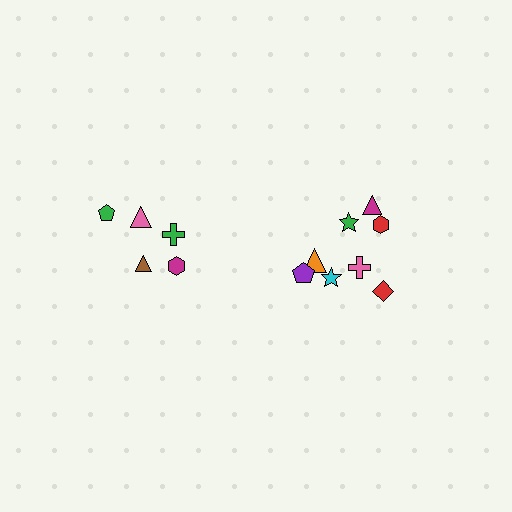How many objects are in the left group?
There are 5 objects.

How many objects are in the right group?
There are 8 objects.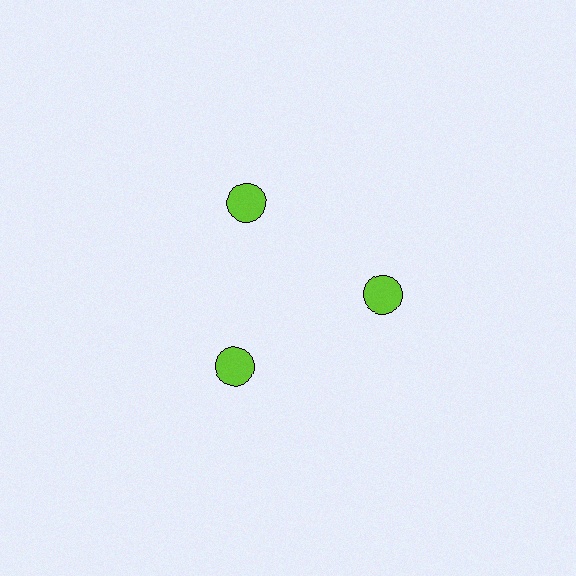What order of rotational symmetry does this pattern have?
This pattern has 3-fold rotational symmetry.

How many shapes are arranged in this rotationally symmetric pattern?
There are 3 shapes, arranged in 3 groups of 1.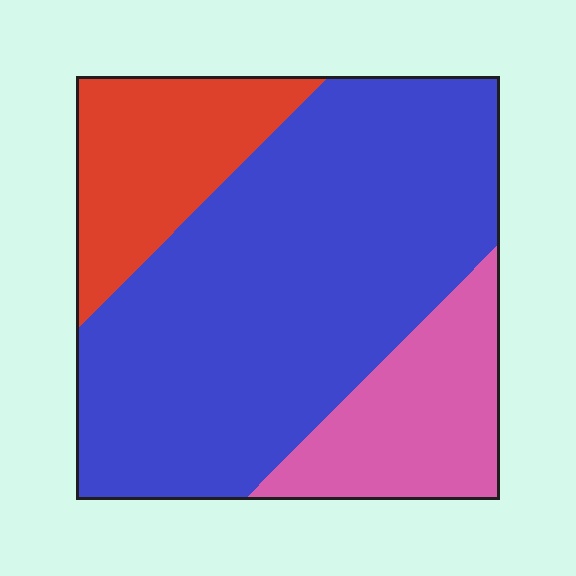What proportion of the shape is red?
Red covers around 20% of the shape.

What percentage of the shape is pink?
Pink covers 18% of the shape.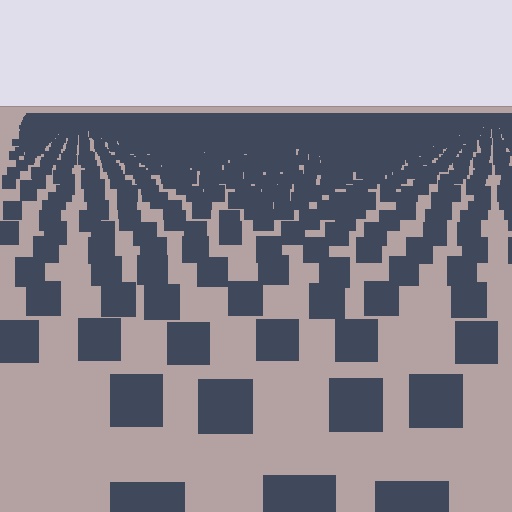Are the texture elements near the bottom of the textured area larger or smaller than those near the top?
Larger. Near the bottom, elements are closer to the viewer and appear at a bigger on-screen size.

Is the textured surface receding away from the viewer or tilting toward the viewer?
The surface is receding away from the viewer. Texture elements get smaller and denser toward the top.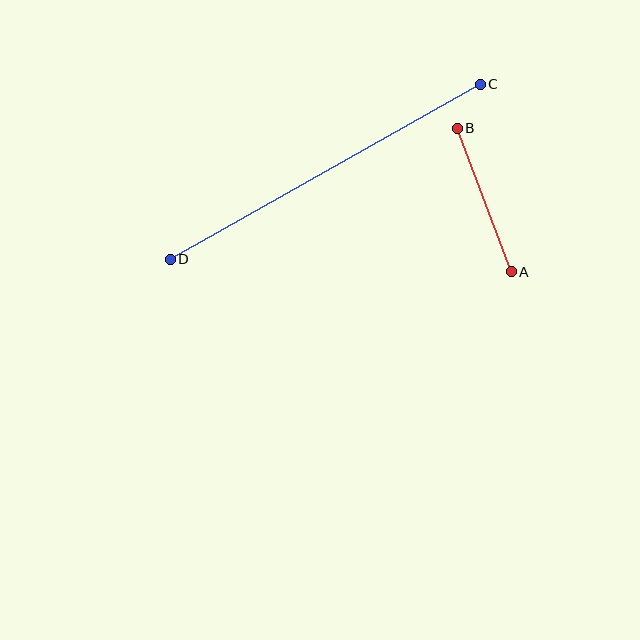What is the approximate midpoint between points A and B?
The midpoint is at approximately (484, 200) pixels.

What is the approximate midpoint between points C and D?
The midpoint is at approximately (325, 172) pixels.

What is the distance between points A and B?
The distance is approximately 153 pixels.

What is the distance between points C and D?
The distance is approximately 356 pixels.